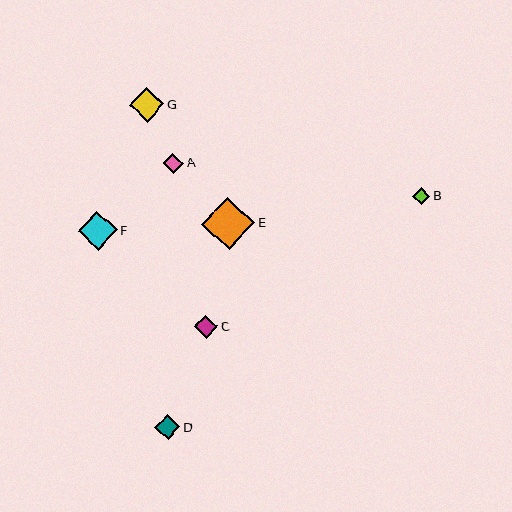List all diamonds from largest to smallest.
From largest to smallest: E, F, G, D, C, A, B.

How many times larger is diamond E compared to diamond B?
Diamond E is approximately 3.1 times the size of diamond B.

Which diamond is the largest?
Diamond E is the largest with a size of approximately 53 pixels.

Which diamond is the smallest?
Diamond B is the smallest with a size of approximately 17 pixels.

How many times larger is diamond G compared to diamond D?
Diamond G is approximately 1.4 times the size of diamond D.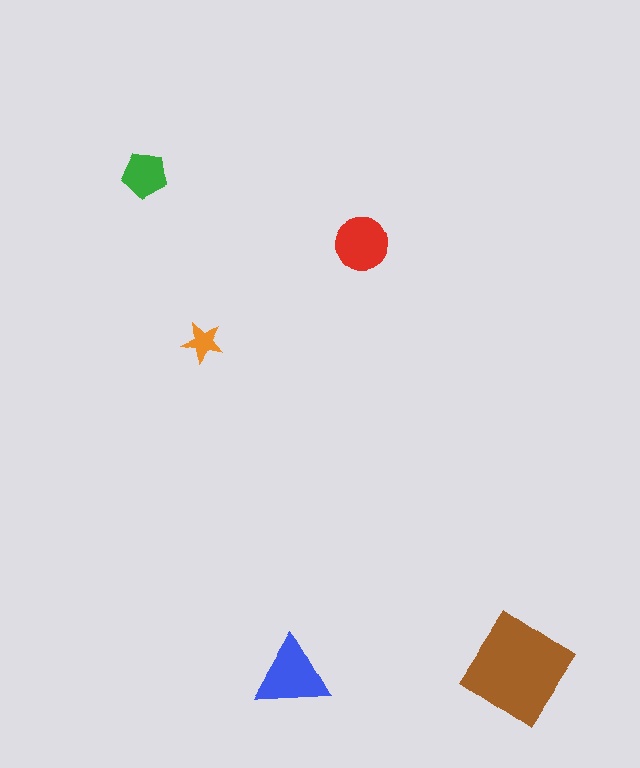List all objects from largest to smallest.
The brown diamond, the blue triangle, the red circle, the green pentagon, the orange star.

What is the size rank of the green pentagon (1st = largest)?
4th.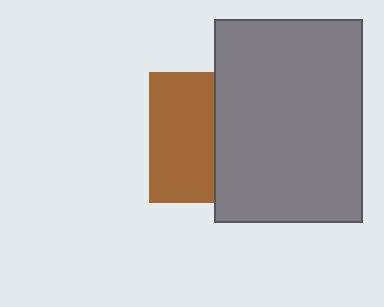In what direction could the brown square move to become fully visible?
The brown square could move left. That would shift it out from behind the gray rectangle entirely.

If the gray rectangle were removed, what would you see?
You would see the complete brown square.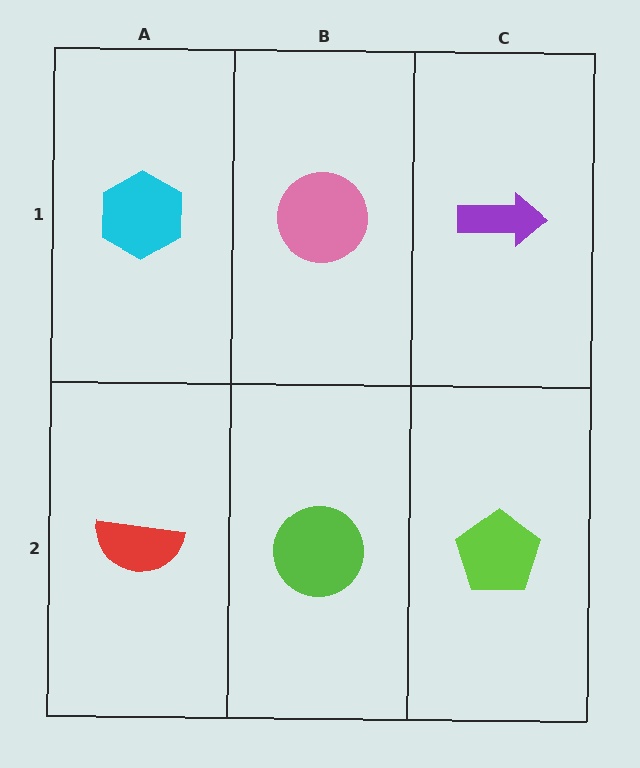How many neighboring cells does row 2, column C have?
2.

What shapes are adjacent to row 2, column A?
A cyan hexagon (row 1, column A), a lime circle (row 2, column B).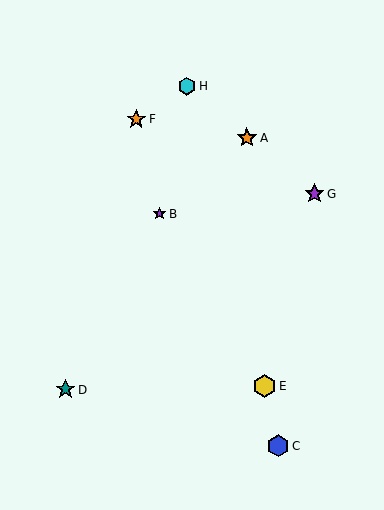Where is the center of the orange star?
The center of the orange star is at (136, 119).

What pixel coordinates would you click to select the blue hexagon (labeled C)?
Click at (278, 446) to select the blue hexagon C.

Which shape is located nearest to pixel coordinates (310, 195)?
The purple star (labeled G) at (314, 194) is nearest to that location.